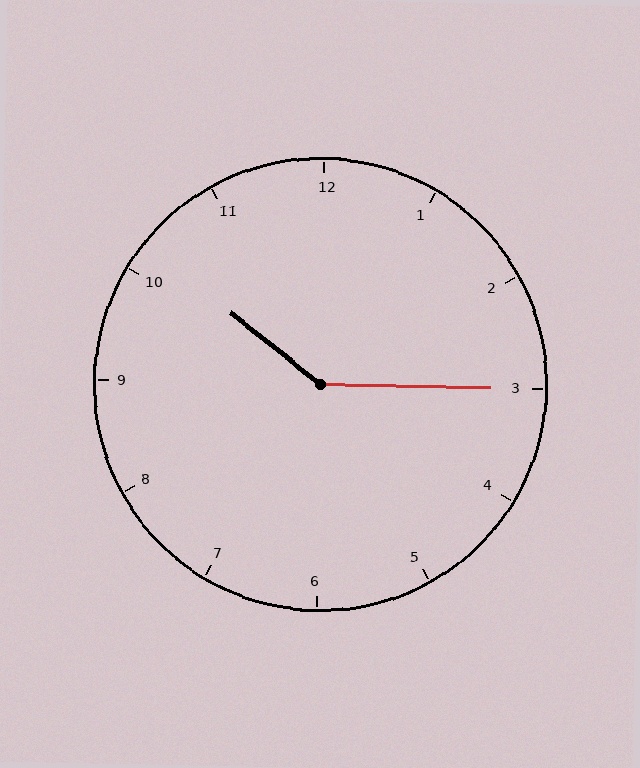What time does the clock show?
10:15.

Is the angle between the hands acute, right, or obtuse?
It is obtuse.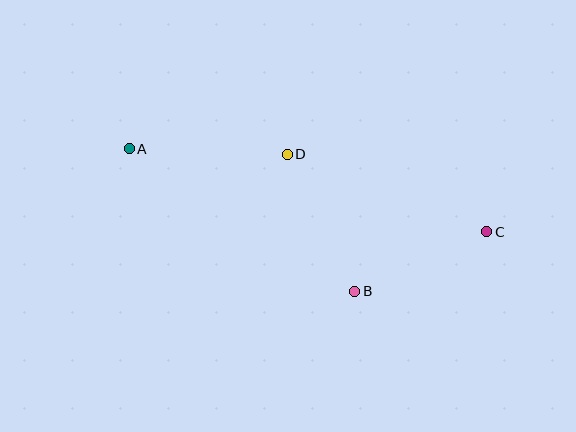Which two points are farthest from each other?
Points A and C are farthest from each other.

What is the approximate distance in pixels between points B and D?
The distance between B and D is approximately 153 pixels.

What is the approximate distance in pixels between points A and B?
The distance between A and B is approximately 266 pixels.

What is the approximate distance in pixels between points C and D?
The distance between C and D is approximately 214 pixels.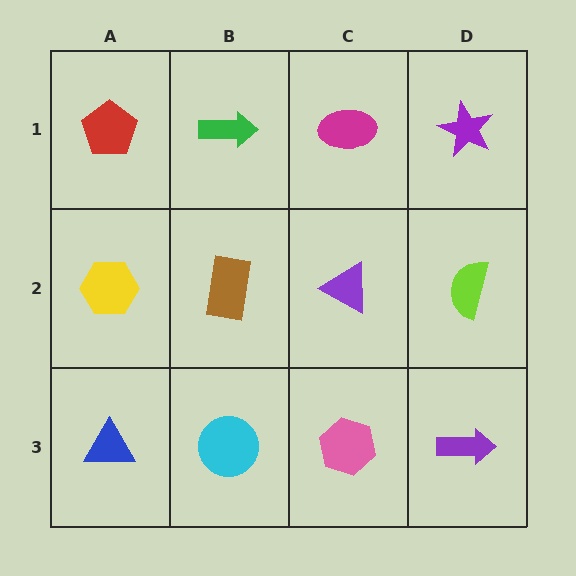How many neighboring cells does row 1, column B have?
3.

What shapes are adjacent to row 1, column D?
A lime semicircle (row 2, column D), a magenta ellipse (row 1, column C).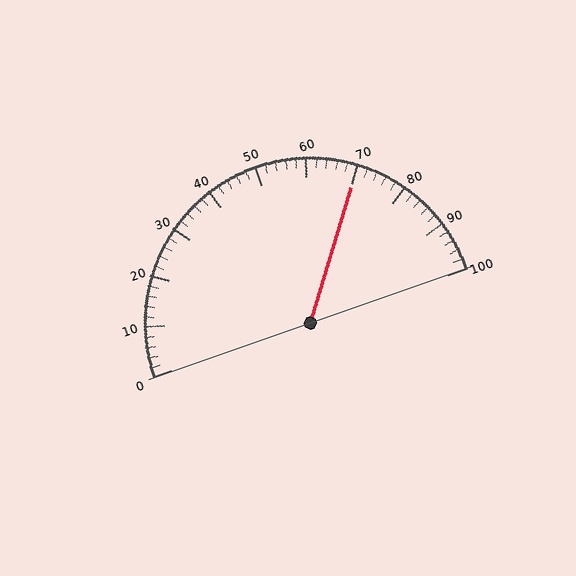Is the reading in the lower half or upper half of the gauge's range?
The reading is in the upper half of the range (0 to 100).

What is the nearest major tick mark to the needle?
The nearest major tick mark is 70.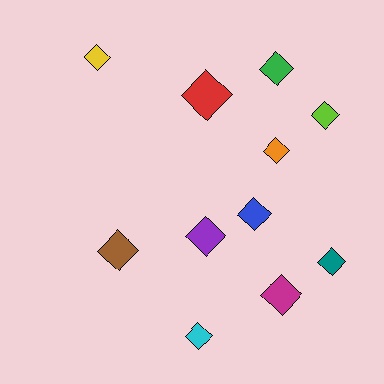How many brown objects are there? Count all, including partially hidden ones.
There is 1 brown object.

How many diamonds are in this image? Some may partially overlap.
There are 11 diamonds.